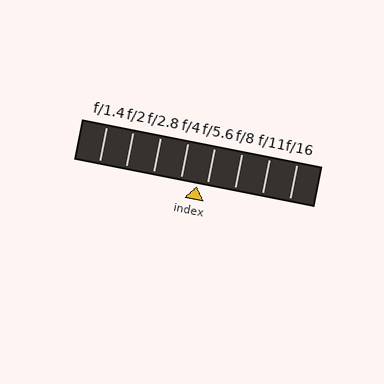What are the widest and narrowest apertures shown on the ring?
The widest aperture shown is f/1.4 and the narrowest is f/16.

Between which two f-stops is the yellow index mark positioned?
The index mark is between f/4 and f/5.6.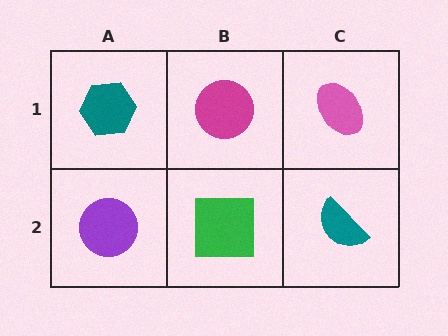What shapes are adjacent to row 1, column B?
A green square (row 2, column B), a teal hexagon (row 1, column A), a pink ellipse (row 1, column C).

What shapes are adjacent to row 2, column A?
A teal hexagon (row 1, column A), a green square (row 2, column B).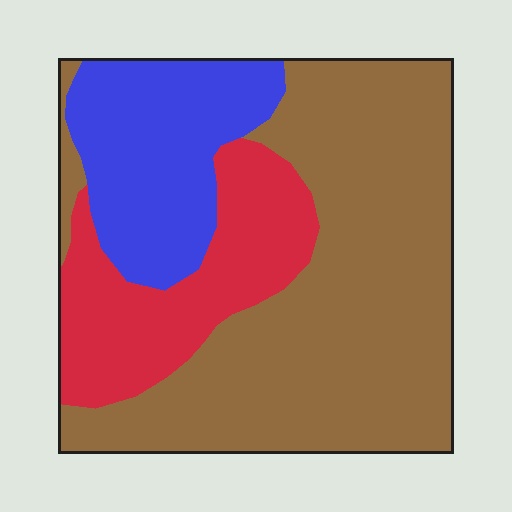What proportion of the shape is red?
Red takes up about one fifth (1/5) of the shape.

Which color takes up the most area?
Brown, at roughly 55%.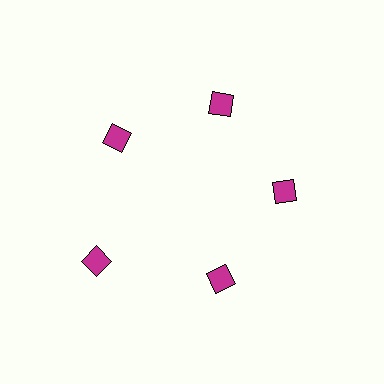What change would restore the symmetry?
The symmetry would be restored by moving it inward, back onto the ring so that all 5 diamonds sit at equal angles and equal distance from the center.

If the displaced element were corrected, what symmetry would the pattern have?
It would have 5-fold rotational symmetry — the pattern would map onto itself every 72 degrees.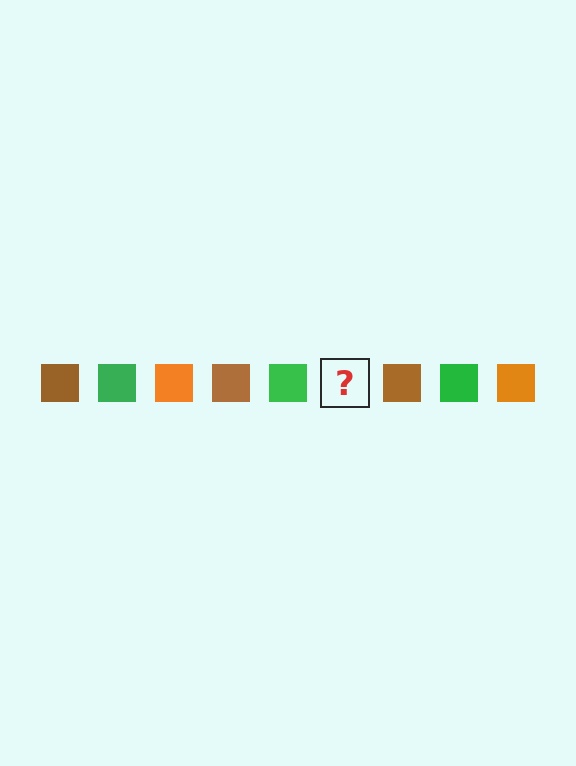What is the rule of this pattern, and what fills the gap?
The rule is that the pattern cycles through brown, green, orange squares. The gap should be filled with an orange square.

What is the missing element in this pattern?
The missing element is an orange square.